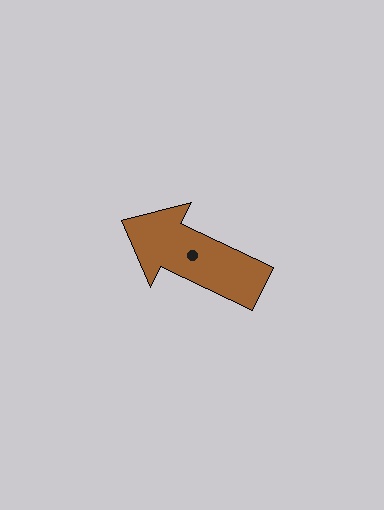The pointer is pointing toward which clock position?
Roughly 10 o'clock.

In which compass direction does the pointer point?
Northwest.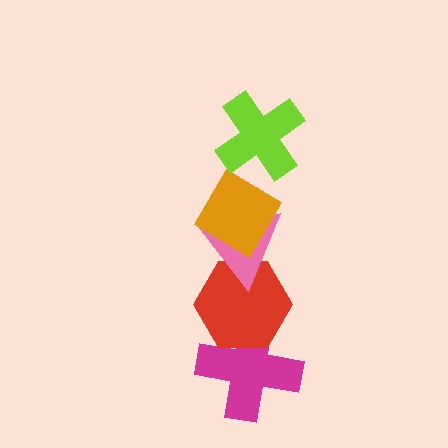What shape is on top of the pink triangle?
The orange diamond is on top of the pink triangle.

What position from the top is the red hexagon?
The red hexagon is 4th from the top.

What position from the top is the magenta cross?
The magenta cross is 5th from the top.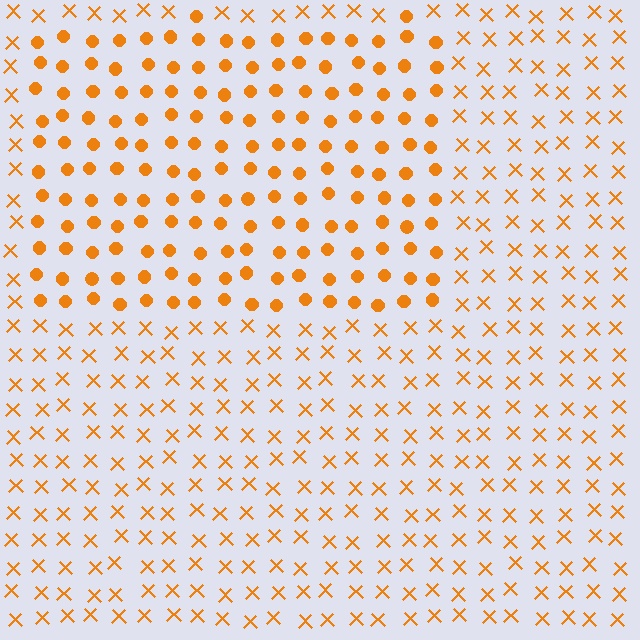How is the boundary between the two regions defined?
The boundary is defined by a change in element shape: circles inside vs. X marks outside. All elements share the same color and spacing.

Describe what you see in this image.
The image is filled with small orange elements arranged in a uniform grid. A rectangle-shaped region contains circles, while the surrounding area contains X marks. The boundary is defined purely by the change in element shape.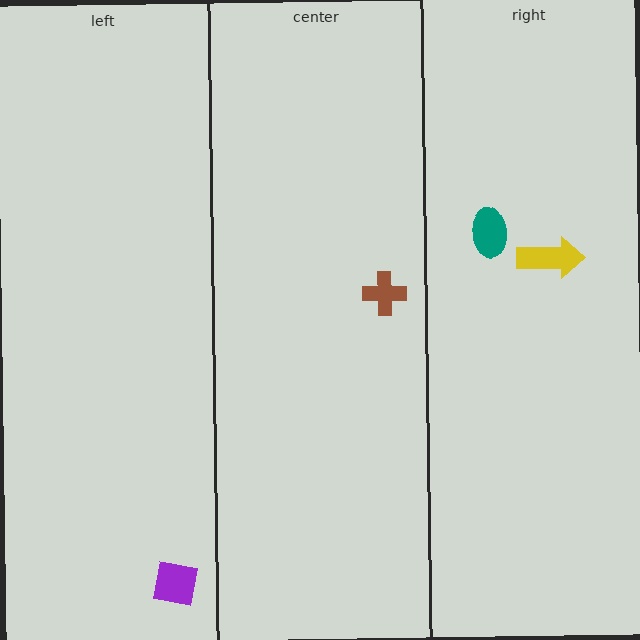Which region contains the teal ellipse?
The right region.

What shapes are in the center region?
The brown cross.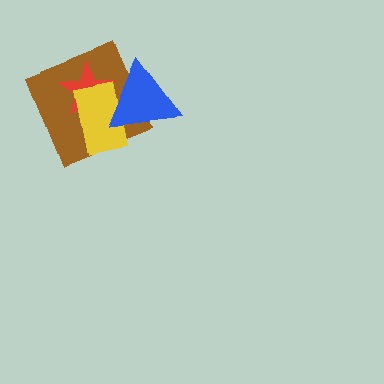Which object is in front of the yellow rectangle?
The blue triangle is in front of the yellow rectangle.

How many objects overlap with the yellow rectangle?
3 objects overlap with the yellow rectangle.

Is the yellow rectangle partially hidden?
Yes, it is partially covered by another shape.